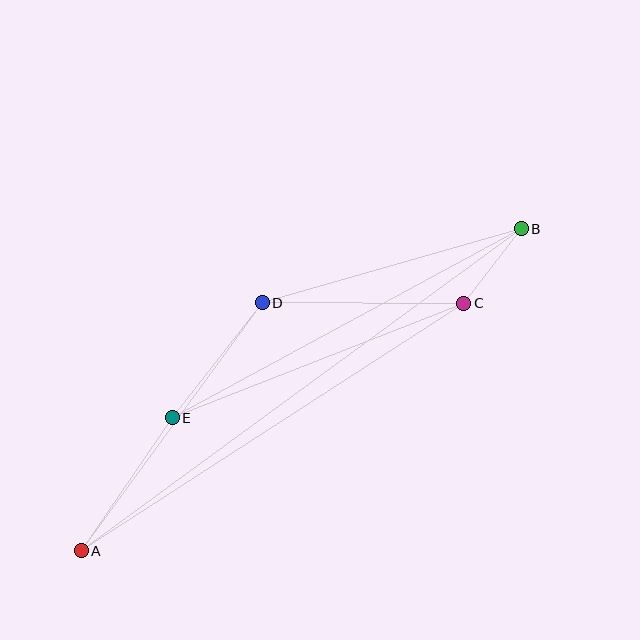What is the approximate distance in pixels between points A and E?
The distance between A and E is approximately 161 pixels.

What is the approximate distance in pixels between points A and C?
The distance between A and C is approximately 456 pixels.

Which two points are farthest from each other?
Points A and B are farthest from each other.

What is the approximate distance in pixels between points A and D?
The distance between A and D is approximately 307 pixels.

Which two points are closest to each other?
Points B and C are closest to each other.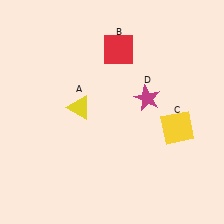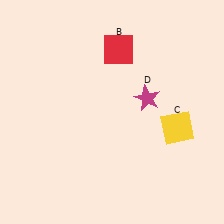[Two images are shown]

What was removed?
The yellow triangle (A) was removed in Image 2.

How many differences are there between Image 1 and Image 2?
There is 1 difference between the two images.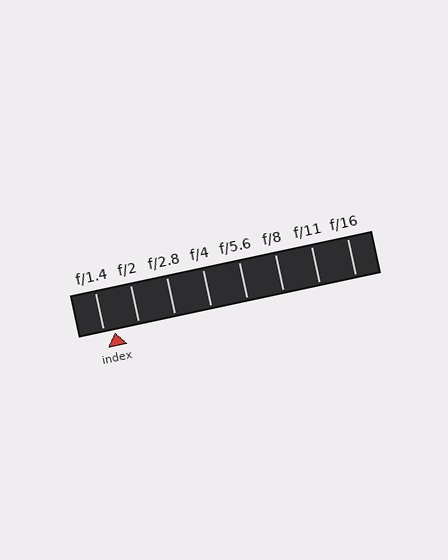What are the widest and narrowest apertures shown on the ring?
The widest aperture shown is f/1.4 and the narrowest is f/16.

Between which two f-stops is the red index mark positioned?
The index mark is between f/1.4 and f/2.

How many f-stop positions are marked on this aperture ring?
There are 8 f-stop positions marked.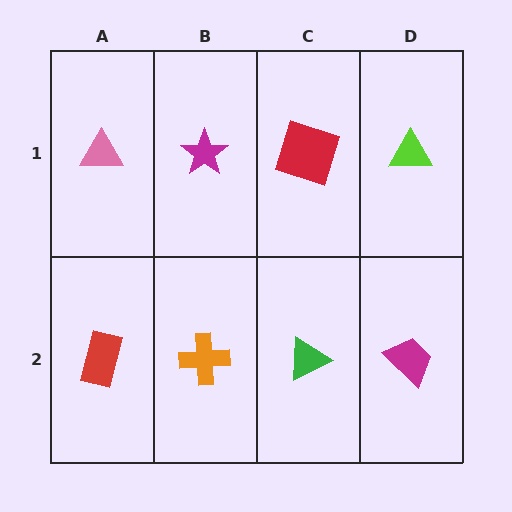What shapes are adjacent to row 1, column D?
A magenta trapezoid (row 2, column D), a red square (row 1, column C).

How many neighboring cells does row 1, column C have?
3.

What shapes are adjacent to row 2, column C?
A red square (row 1, column C), an orange cross (row 2, column B), a magenta trapezoid (row 2, column D).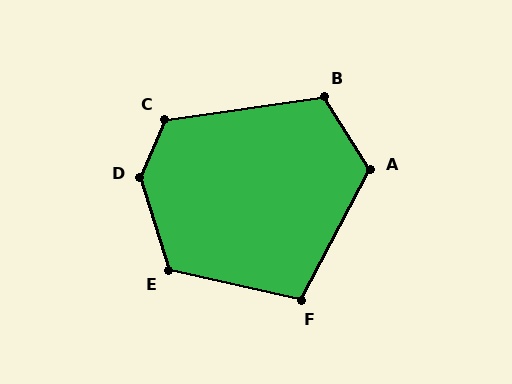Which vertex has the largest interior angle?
D, at approximately 140 degrees.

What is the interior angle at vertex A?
Approximately 119 degrees (obtuse).